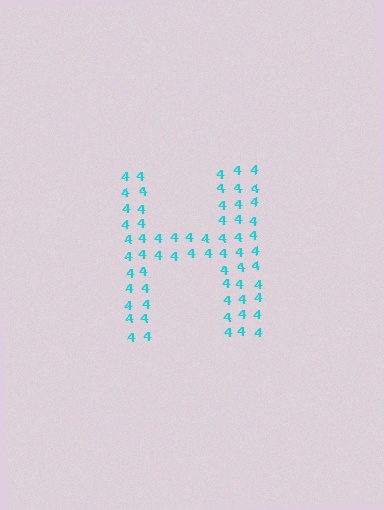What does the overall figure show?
The overall figure shows the letter H.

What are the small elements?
The small elements are digit 4's.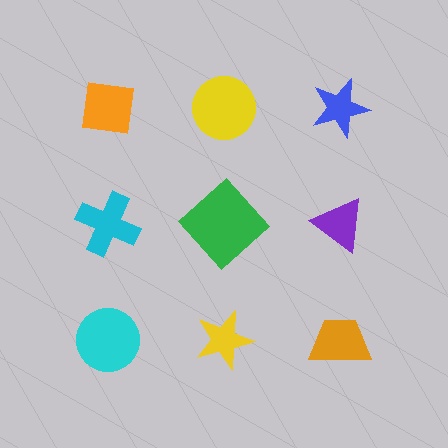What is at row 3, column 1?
A cyan circle.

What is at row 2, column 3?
A purple triangle.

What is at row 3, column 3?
An orange trapezoid.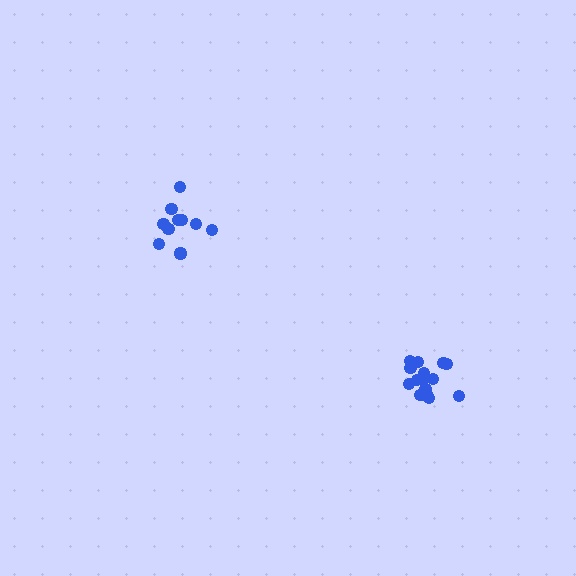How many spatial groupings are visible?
There are 2 spatial groupings.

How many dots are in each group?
Group 1: 15 dots, Group 2: 12 dots (27 total).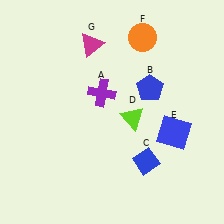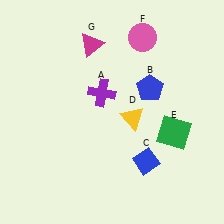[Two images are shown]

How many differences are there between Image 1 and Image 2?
There are 3 differences between the two images.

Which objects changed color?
D changed from lime to yellow. E changed from blue to green. F changed from orange to pink.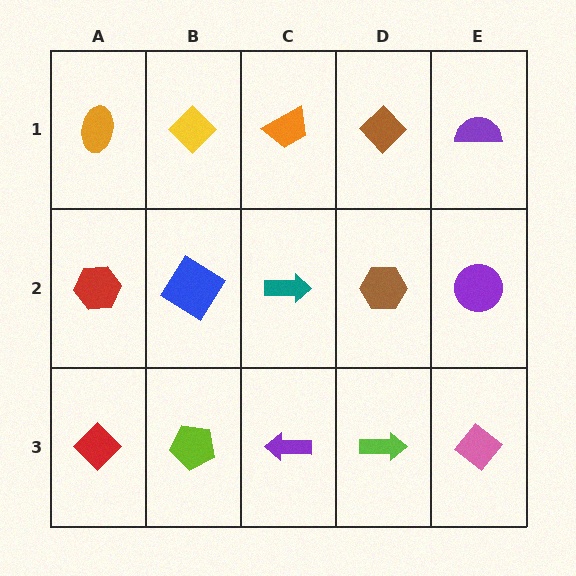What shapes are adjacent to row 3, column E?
A purple circle (row 2, column E), a lime arrow (row 3, column D).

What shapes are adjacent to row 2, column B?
A yellow diamond (row 1, column B), a lime pentagon (row 3, column B), a red hexagon (row 2, column A), a teal arrow (row 2, column C).